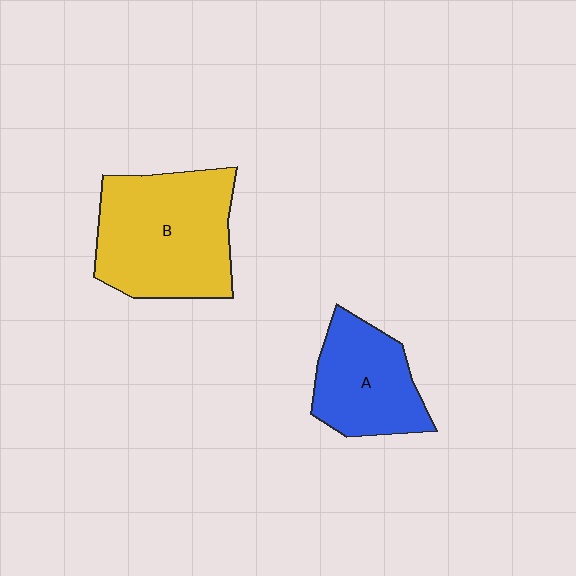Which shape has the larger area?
Shape B (yellow).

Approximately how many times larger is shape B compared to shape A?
Approximately 1.5 times.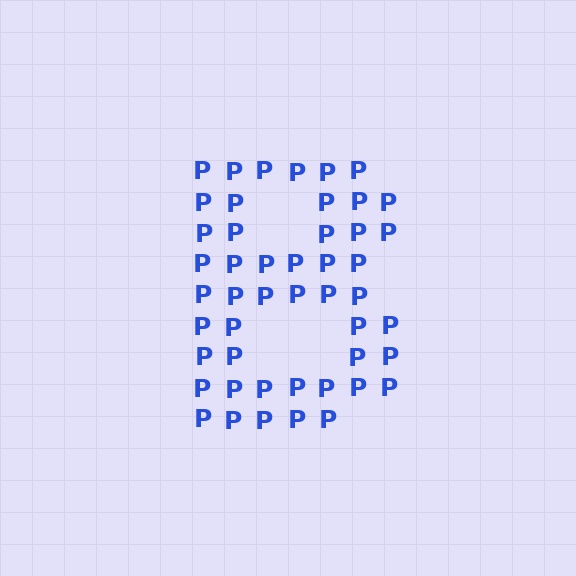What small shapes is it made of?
It is made of small letter P's.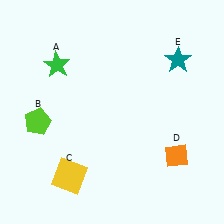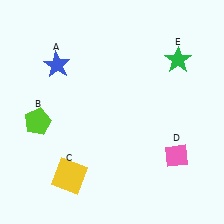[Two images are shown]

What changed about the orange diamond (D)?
In Image 1, D is orange. In Image 2, it changed to pink.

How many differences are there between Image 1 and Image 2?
There are 3 differences between the two images.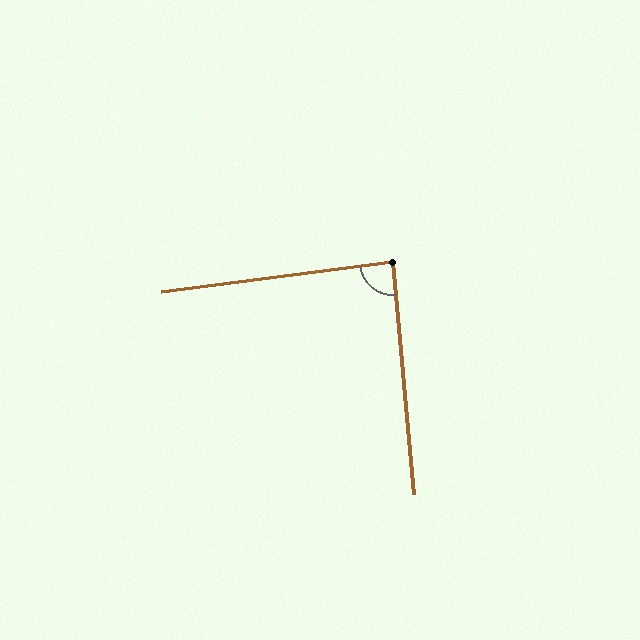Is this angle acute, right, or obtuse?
It is approximately a right angle.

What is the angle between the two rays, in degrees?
Approximately 88 degrees.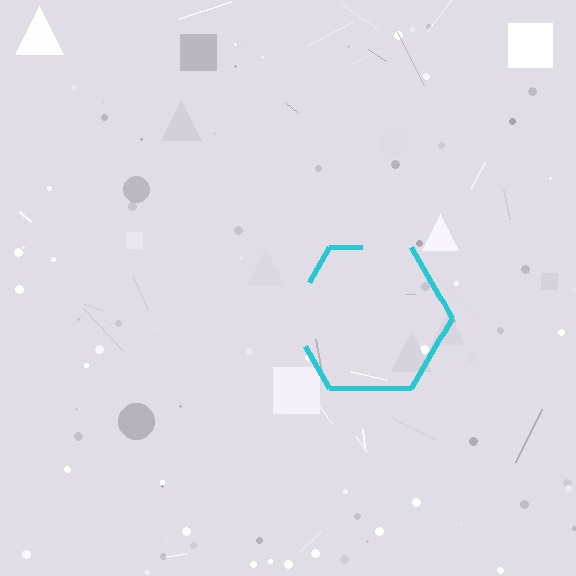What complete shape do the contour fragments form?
The contour fragments form a hexagon.